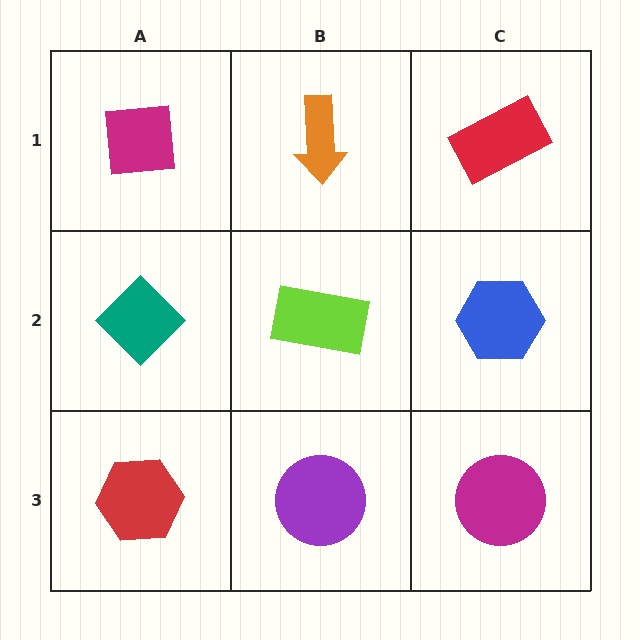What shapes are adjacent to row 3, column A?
A teal diamond (row 2, column A), a purple circle (row 3, column B).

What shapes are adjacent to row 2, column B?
An orange arrow (row 1, column B), a purple circle (row 3, column B), a teal diamond (row 2, column A), a blue hexagon (row 2, column C).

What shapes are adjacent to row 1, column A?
A teal diamond (row 2, column A), an orange arrow (row 1, column B).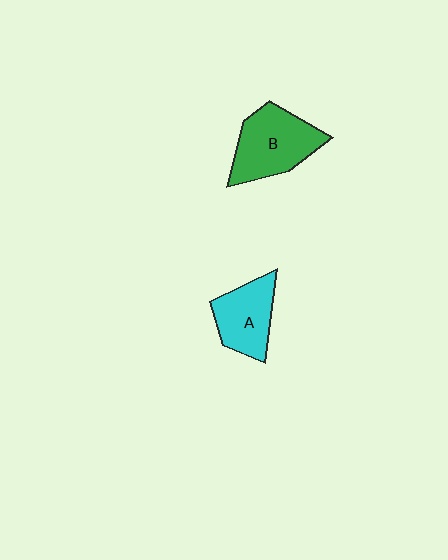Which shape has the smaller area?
Shape A (cyan).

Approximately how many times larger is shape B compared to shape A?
Approximately 1.3 times.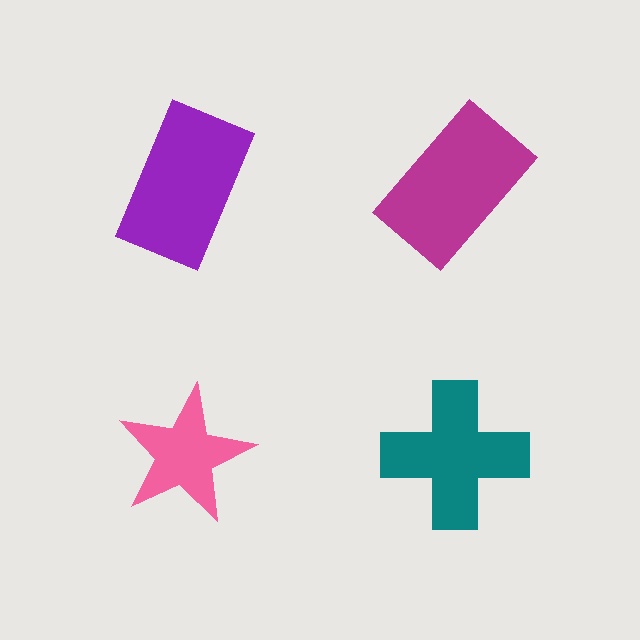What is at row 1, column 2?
A magenta rectangle.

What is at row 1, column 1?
A purple rectangle.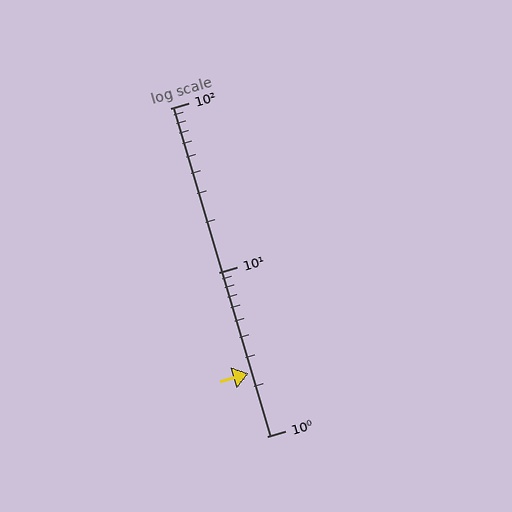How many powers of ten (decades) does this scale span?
The scale spans 2 decades, from 1 to 100.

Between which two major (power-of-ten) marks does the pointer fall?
The pointer is between 1 and 10.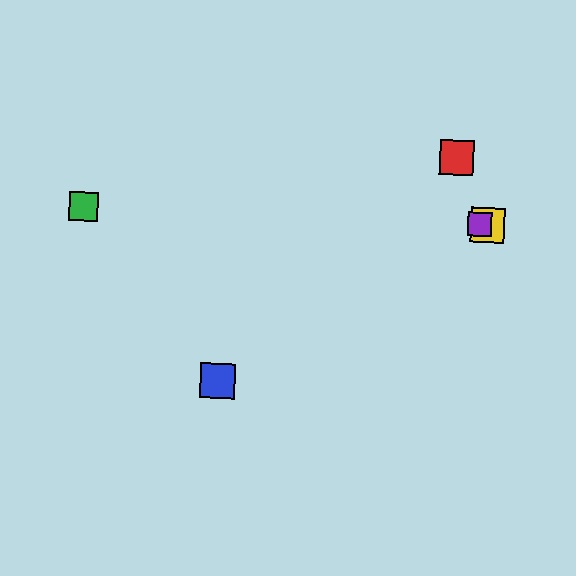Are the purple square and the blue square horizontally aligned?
No, the purple square is at y≈225 and the blue square is at y≈381.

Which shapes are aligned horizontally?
The green square, the yellow square, the purple square are aligned horizontally.